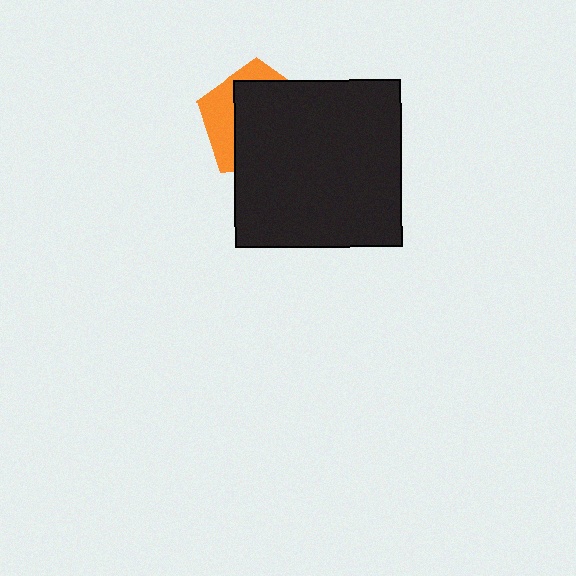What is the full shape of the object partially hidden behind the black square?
The partially hidden object is an orange pentagon.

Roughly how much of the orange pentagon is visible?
A small part of it is visible (roughly 32%).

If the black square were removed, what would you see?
You would see the complete orange pentagon.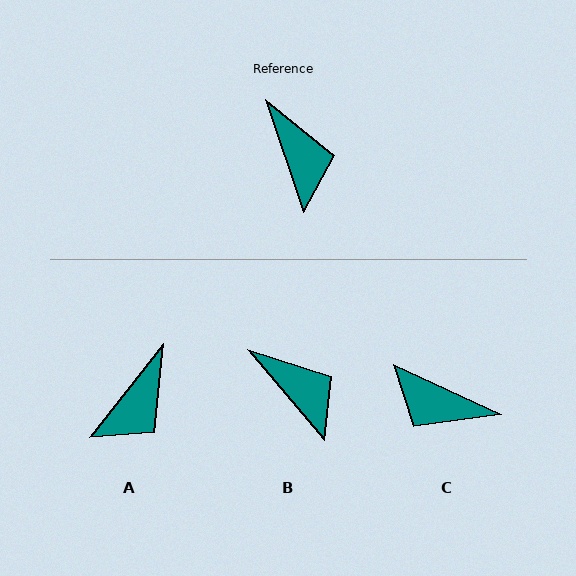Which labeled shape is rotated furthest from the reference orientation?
C, about 133 degrees away.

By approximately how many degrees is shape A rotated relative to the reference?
Approximately 57 degrees clockwise.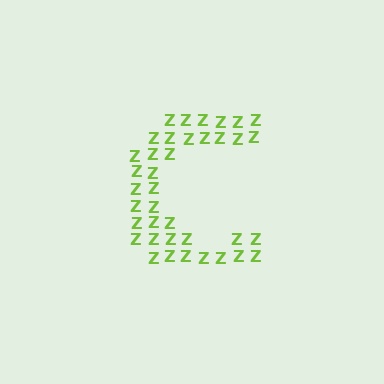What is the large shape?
The large shape is the letter C.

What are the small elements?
The small elements are letter Z's.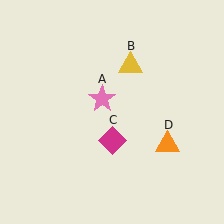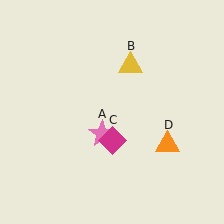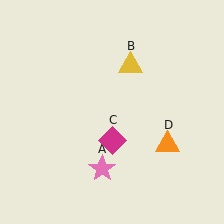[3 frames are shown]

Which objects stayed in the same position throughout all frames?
Yellow triangle (object B) and magenta diamond (object C) and orange triangle (object D) remained stationary.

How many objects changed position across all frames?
1 object changed position: pink star (object A).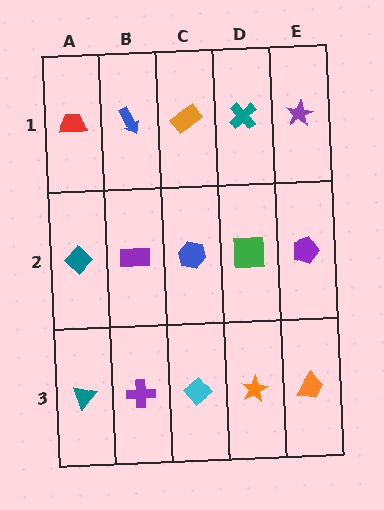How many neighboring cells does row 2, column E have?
3.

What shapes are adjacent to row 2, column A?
A red trapezoid (row 1, column A), a teal triangle (row 3, column A), a purple rectangle (row 2, column B).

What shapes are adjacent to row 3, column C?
A blue hexagon (row 2, column C), a purple cross (row 3, column B), an orange star (row 3, column D).